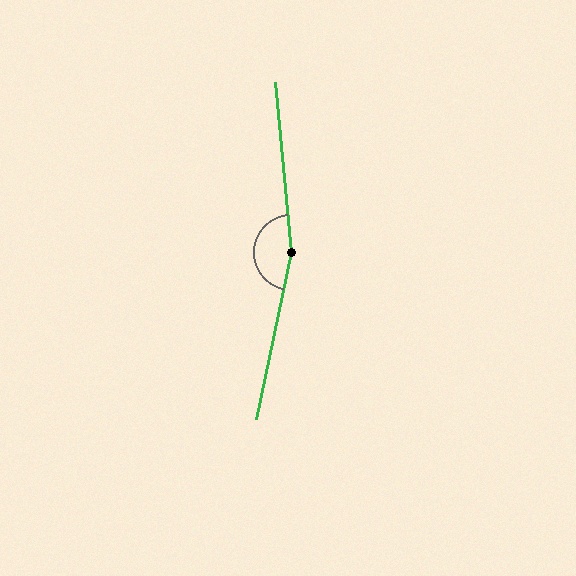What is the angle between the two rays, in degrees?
Approximately 163 degrees.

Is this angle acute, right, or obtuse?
It is obtuse.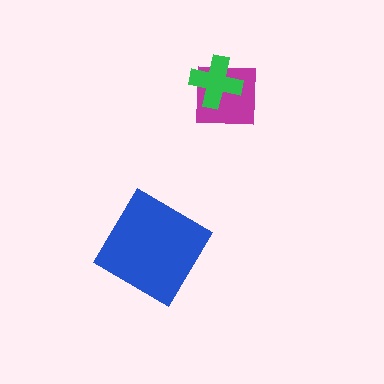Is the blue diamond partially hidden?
No, no other shape covers it.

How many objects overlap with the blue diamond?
0 objects overlap with the blue diamond.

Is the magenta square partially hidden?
Yes, it is partially covered by another shape.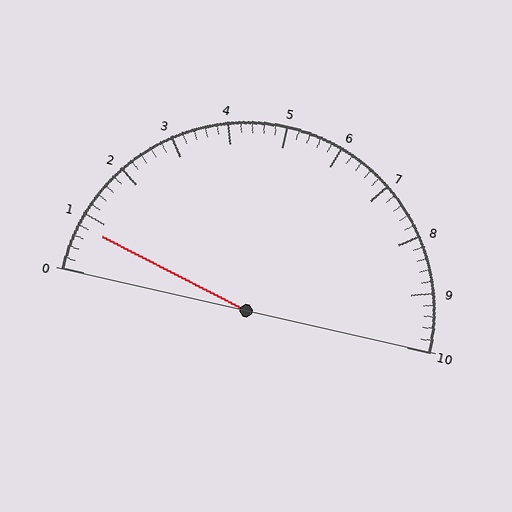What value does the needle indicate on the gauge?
The needle indicates approximately 0.8.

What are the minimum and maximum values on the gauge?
The gauge ranges from 0 to 10.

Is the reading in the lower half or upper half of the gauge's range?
The reading is in the lower half of the range (0 to 10).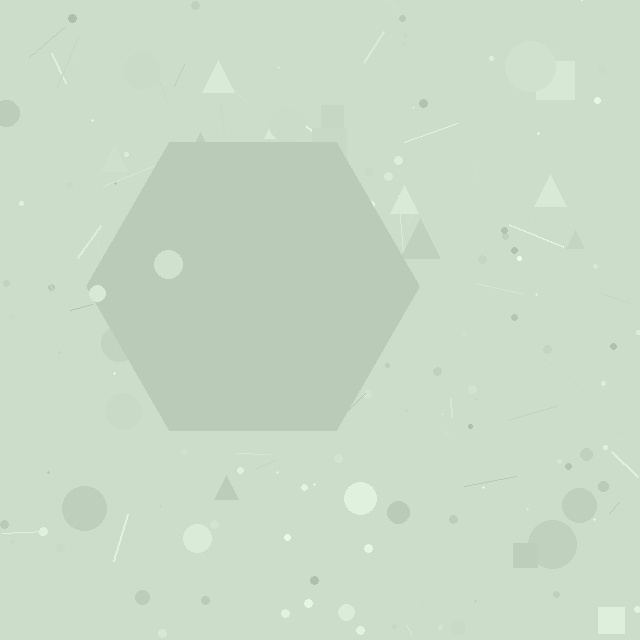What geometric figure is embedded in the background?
A hexagon is embedded in the background.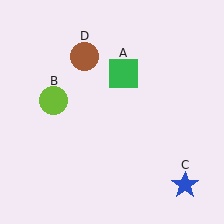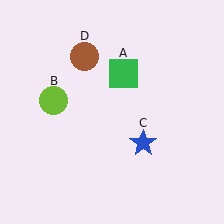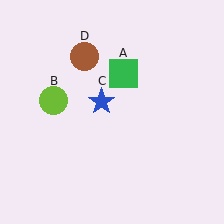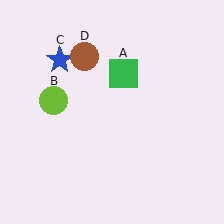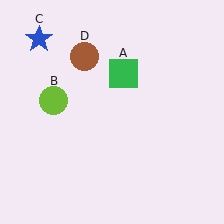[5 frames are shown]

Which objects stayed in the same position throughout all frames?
Green square (object A) and lime circle (object B) and brown circle (object D) remained stationary.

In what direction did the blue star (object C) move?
The blue star (object C) moved up and to the left.